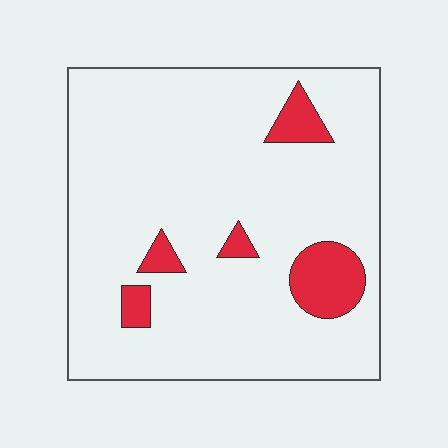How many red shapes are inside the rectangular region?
5.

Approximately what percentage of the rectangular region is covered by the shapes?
Approximately 10%.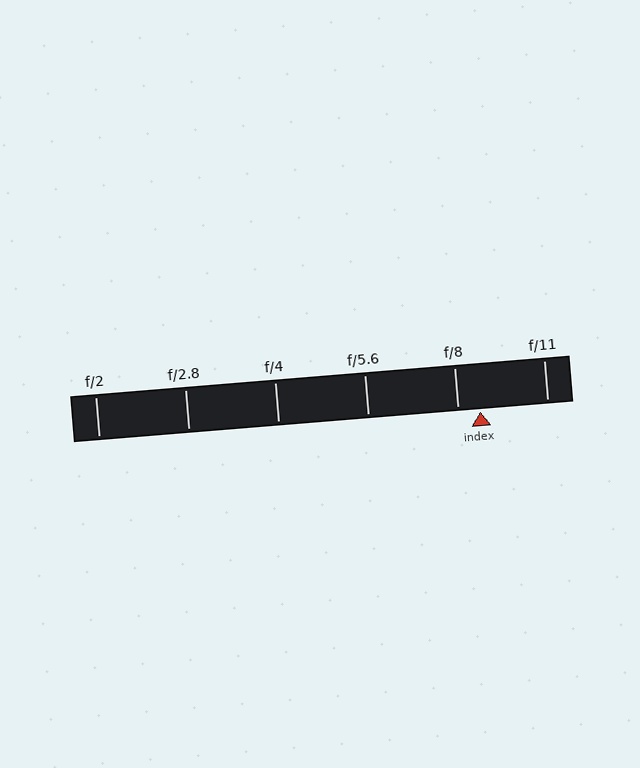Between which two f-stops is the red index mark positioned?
The index mark is between f/8 and f/11.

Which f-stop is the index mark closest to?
The index mark is closest to f/8.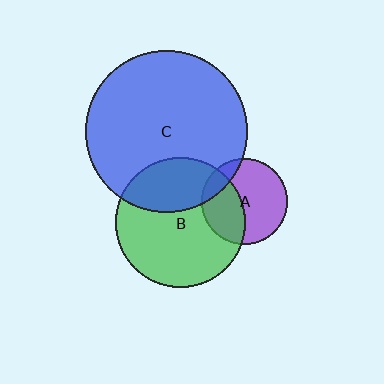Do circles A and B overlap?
Yes.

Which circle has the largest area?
Circle C (blue).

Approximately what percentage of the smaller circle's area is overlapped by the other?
Approximately 40%.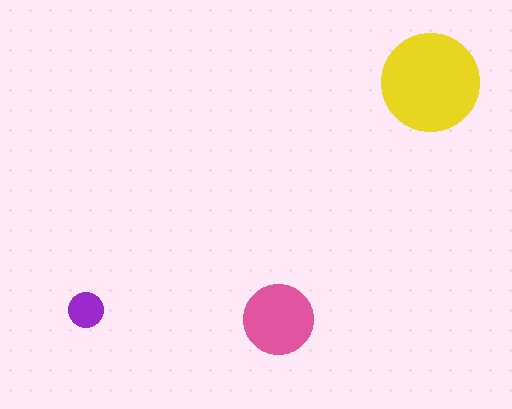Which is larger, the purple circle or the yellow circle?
The yellow one.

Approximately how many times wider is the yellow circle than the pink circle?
About 1.5 times wider.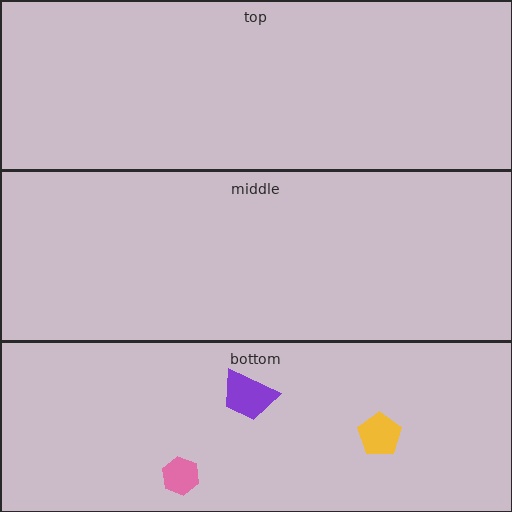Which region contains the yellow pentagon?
The bottom region.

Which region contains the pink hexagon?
The bottom region.